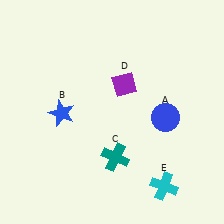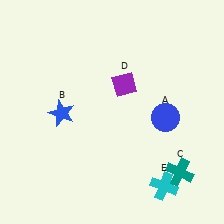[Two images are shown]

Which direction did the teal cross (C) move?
The teal cross (C) moved right.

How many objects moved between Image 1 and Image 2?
1 object moved between the two images.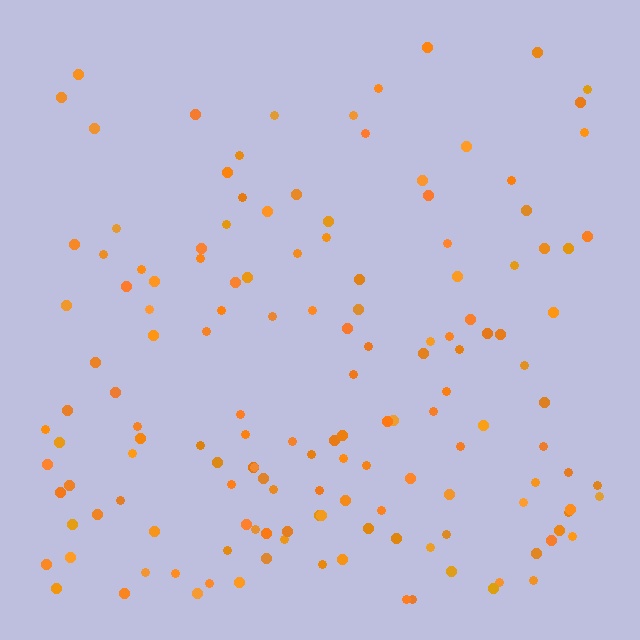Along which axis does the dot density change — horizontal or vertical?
Vertical.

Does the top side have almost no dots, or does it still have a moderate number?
Still a moderate number, just noticeably fewer than the bottom.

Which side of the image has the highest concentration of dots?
The bottom.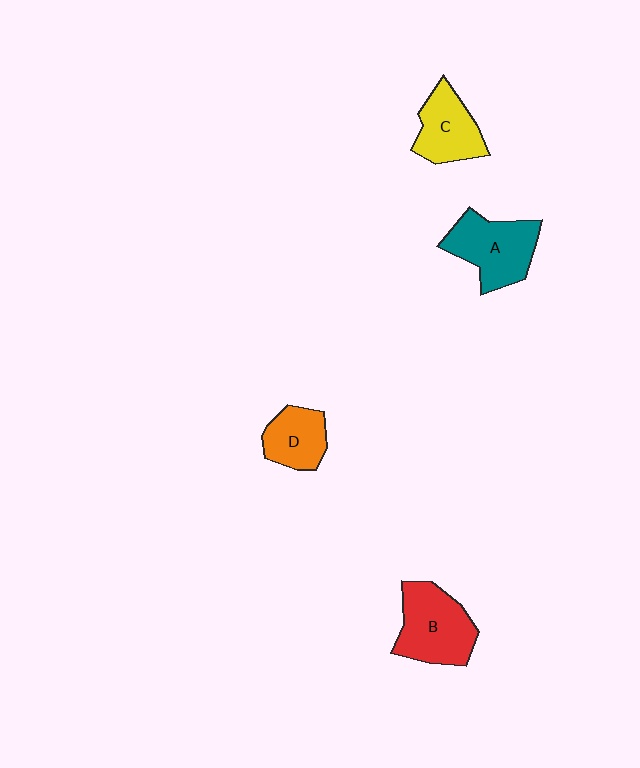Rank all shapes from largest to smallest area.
From largest to smallest: B (red), A (teal), C (yellow), D (orange).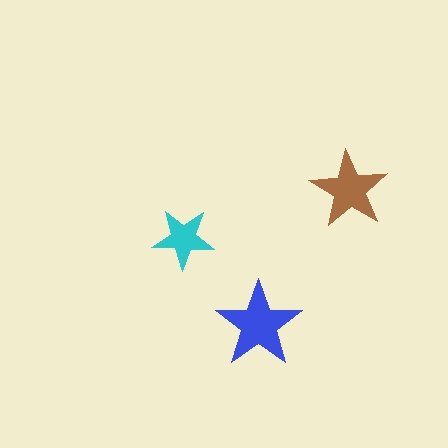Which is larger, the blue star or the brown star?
The blue one.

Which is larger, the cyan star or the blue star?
The blue one.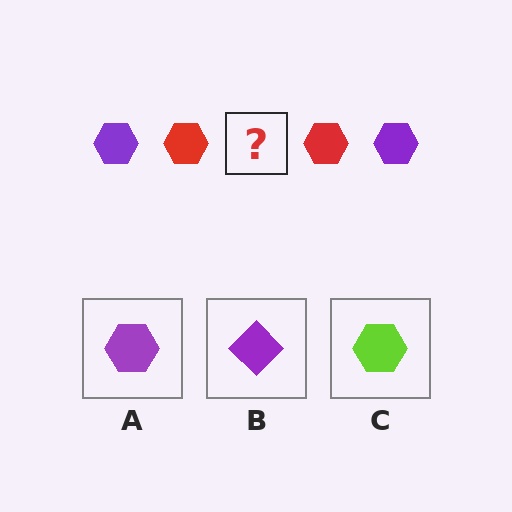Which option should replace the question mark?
Option A.